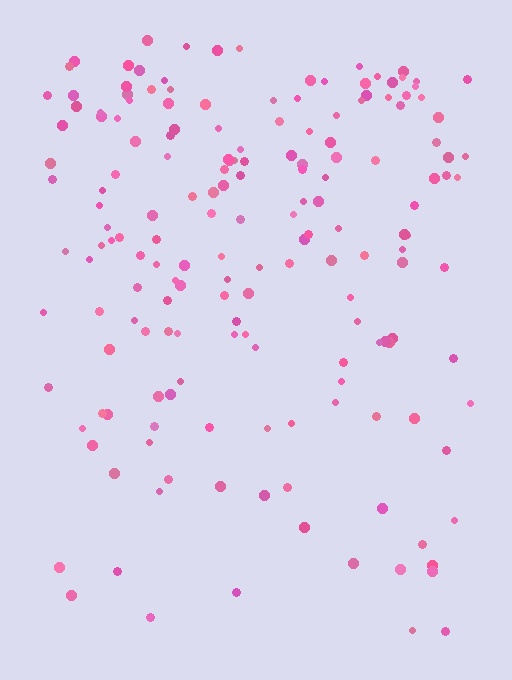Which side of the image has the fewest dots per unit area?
The bottom.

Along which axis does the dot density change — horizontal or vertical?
Vertical.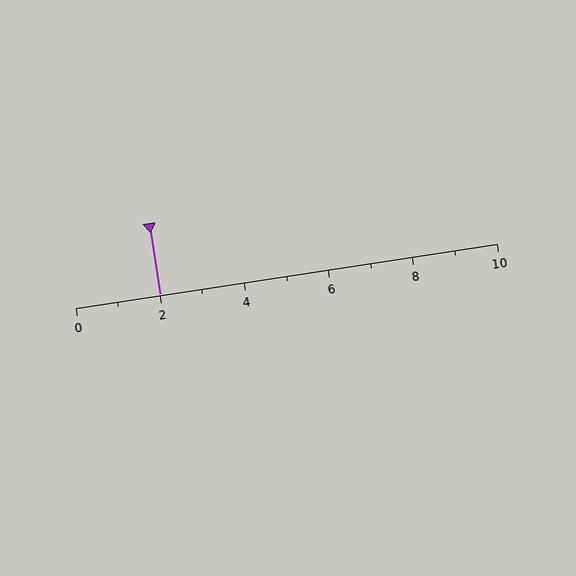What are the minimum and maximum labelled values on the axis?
The axis runs from 0 to 10.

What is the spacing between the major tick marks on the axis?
The major ticks are spaced 2 apart.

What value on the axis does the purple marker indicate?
The marker indicates approximately 2.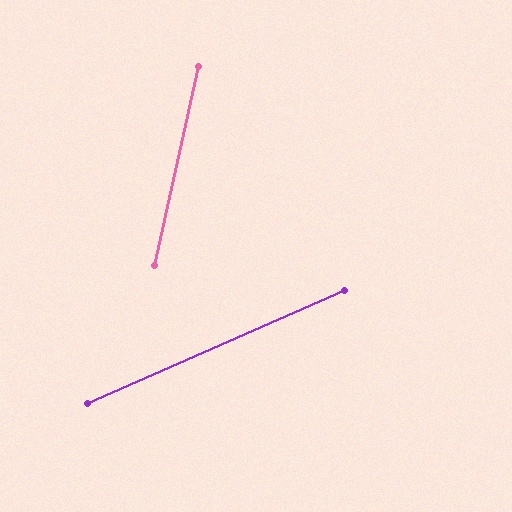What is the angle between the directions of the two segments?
Approximately 54 degrees.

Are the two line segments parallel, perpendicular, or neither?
Neither parallel nor perpendicular — they differ by about 54°.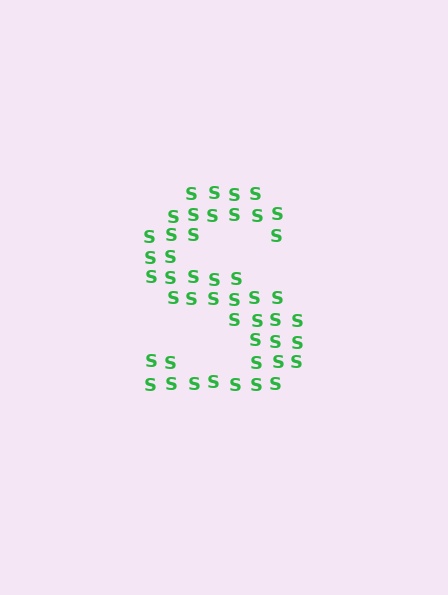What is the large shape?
The large shape is the letter S.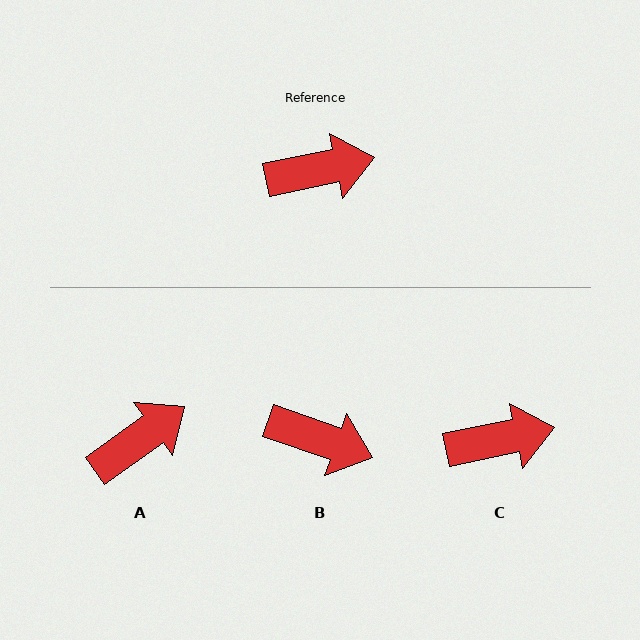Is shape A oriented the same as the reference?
No, it is off by about 24 degrees.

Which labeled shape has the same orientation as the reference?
C.